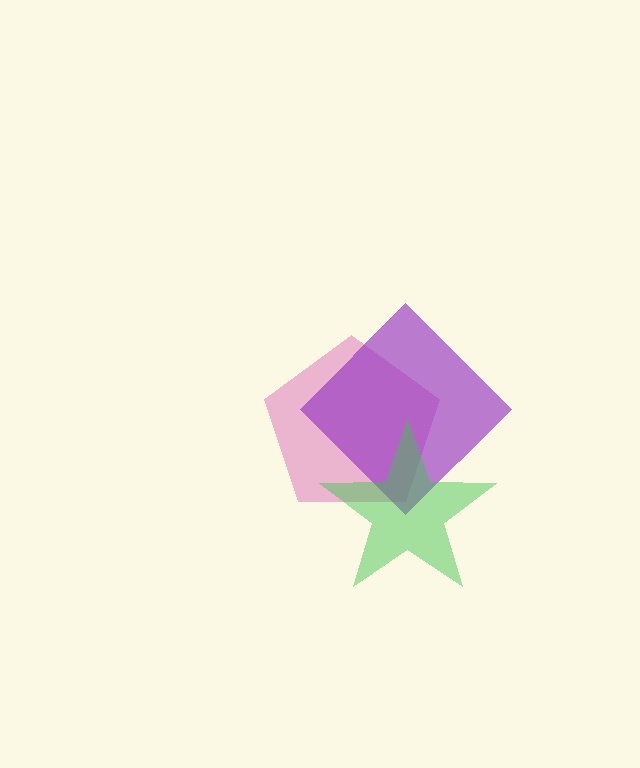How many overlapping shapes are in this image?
There are 3 overlapping shapes in the image.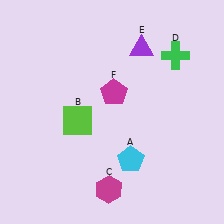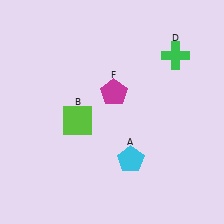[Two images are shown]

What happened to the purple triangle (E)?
The purple triangle (E) was removed in Image 2. It was in the top-right area of Image 1.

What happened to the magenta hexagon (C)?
The magenta hexagon (C) was removed in Image 2. It was in the bottom-left area of Image 1.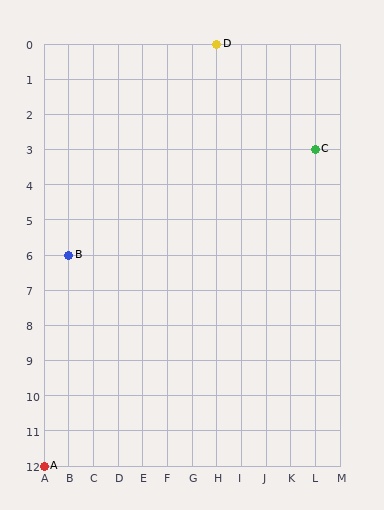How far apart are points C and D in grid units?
Points C and D are 4 columns and 3 rows apart (about 5.0 grid units diagonally).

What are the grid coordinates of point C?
Point C is at grid coordinates (L, 3).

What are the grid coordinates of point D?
Point D is at grid coordinates (H, 0).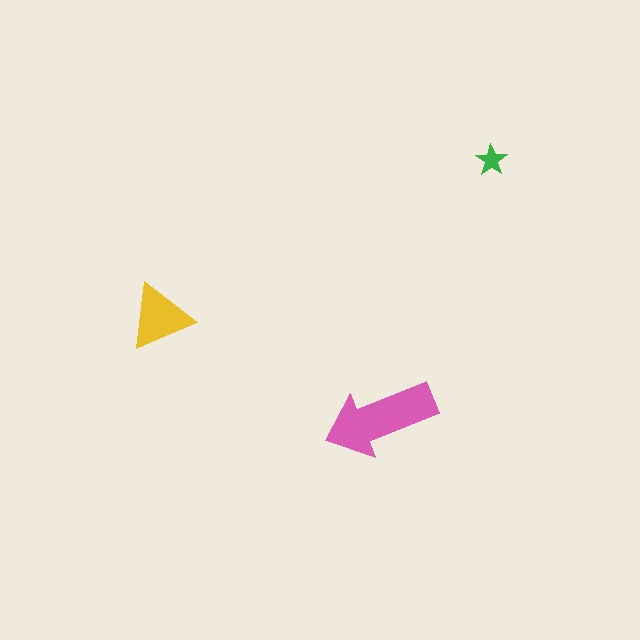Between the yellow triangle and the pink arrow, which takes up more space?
The pink arrow.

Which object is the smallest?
The green star.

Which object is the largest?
The pink arrow.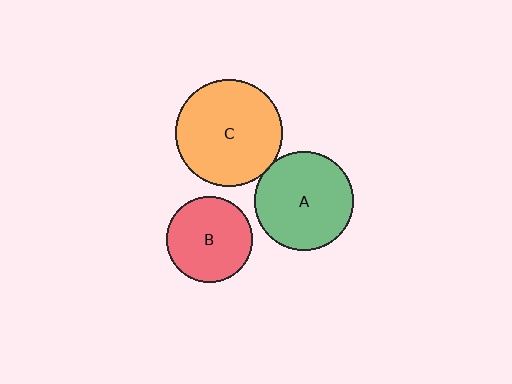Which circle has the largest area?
Circle C (orange).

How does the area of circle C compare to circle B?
Approximately 1.6 times.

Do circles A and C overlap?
Yes.